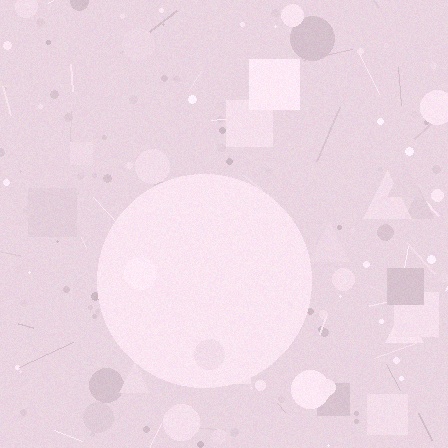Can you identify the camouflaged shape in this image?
The camouflaged shape is a circle.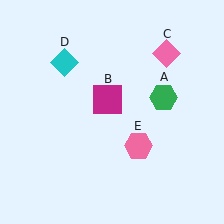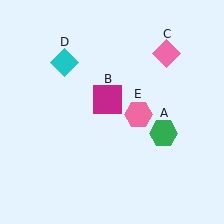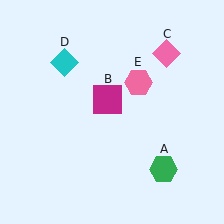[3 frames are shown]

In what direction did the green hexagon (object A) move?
The green hexagon (object A) moved down.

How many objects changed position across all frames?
2 objects changed position: green hexagon (object A), pink hexagon (object E).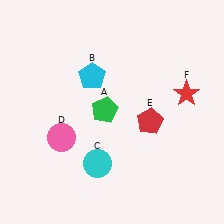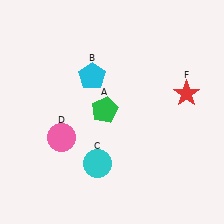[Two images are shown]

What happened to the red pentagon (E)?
The red pentagon (E) was removed in Image 2. It was in the bottom-right area of Image 1.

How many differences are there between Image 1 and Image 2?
There is 1 difference between the two images.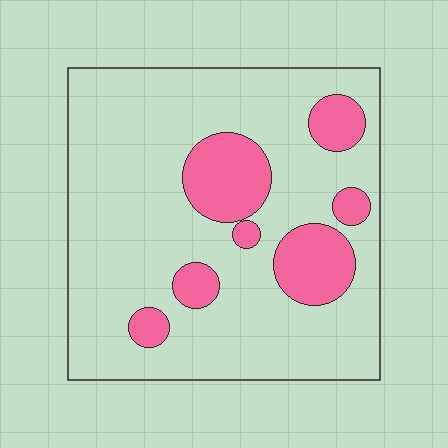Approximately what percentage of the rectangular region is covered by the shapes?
Approximately 20%.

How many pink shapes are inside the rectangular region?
7.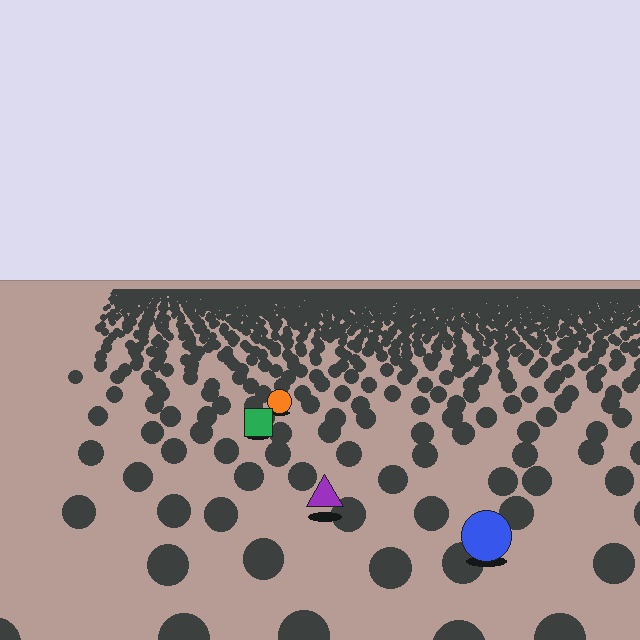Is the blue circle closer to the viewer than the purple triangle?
Yes. The blue circle is closer — you can tell from the texture gradient: the ground texture is coarser near it.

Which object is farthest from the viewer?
The orange circle is farthest from the viewer. It appears smaller and the ground texture around it is denser.